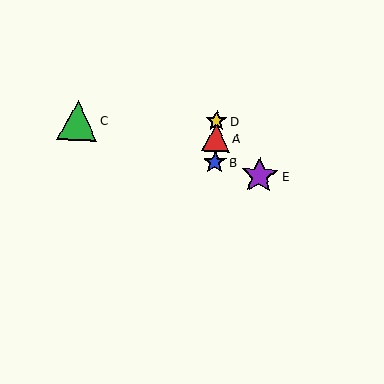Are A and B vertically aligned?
Yes, both are at x≈216.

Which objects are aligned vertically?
Objects A, B, D are aligned vertically.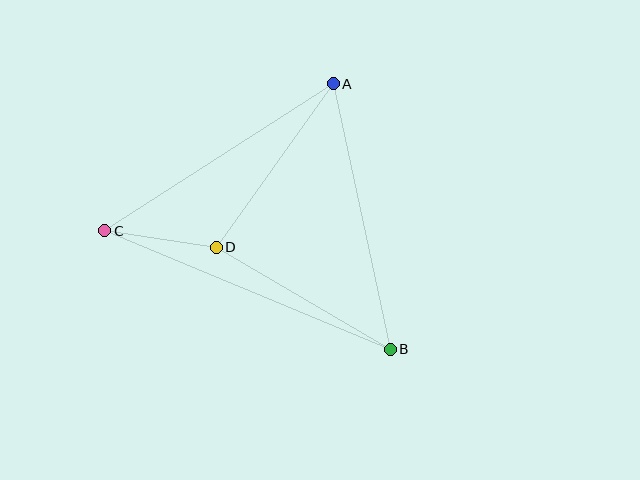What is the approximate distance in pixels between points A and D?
The distance between A and D is approximately 201 pixels.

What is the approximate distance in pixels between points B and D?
The distance between B and D is approximately 202 pixels.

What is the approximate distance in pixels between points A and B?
The distance between A and B is approximately 271 pixels.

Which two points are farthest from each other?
Points B and C are farthest from each other.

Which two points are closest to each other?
Points C and D are closest to each other.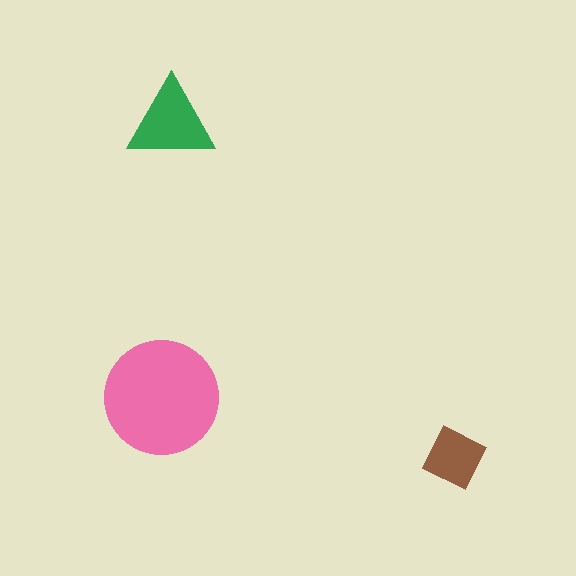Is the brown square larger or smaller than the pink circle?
Smaller.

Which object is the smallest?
The brown square.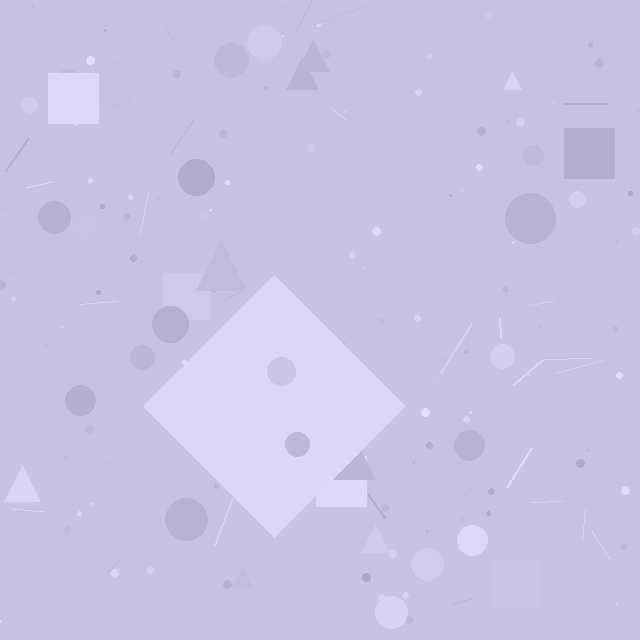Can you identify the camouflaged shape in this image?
The camouflaged shape is a diamond.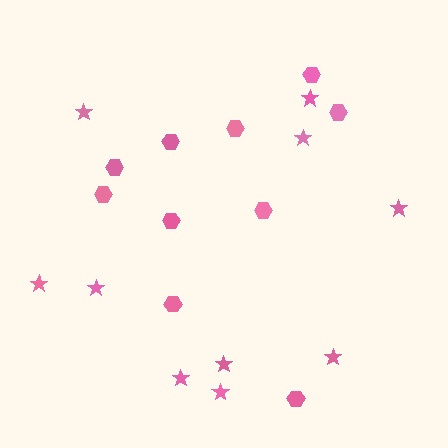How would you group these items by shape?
There are 2 groups: one group of stars (10) and one group of hexagons (10).